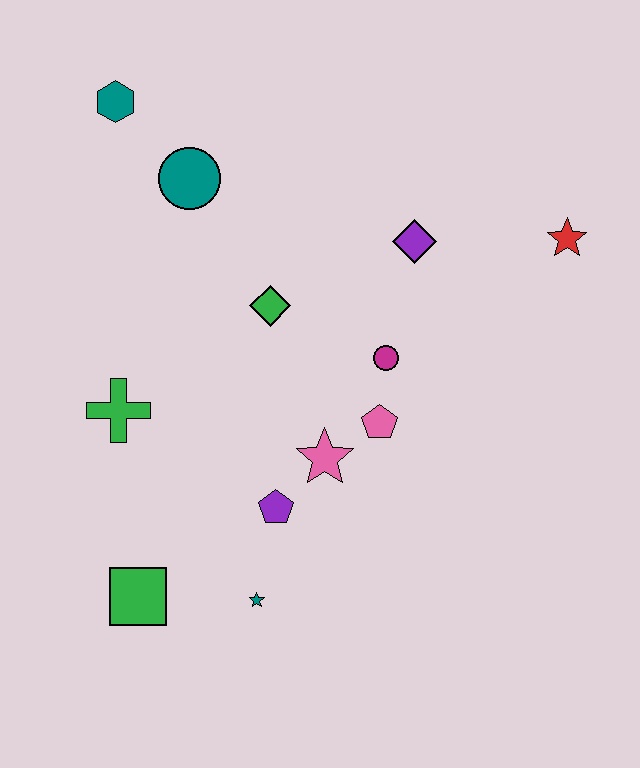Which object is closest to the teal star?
The purple pentagon is closest to the teal star.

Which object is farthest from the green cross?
The red star is farthest from the green cross.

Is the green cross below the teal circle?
Yes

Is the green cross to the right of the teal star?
No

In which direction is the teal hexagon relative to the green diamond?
The teal hexagon is above the green diamond.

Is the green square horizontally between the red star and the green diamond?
No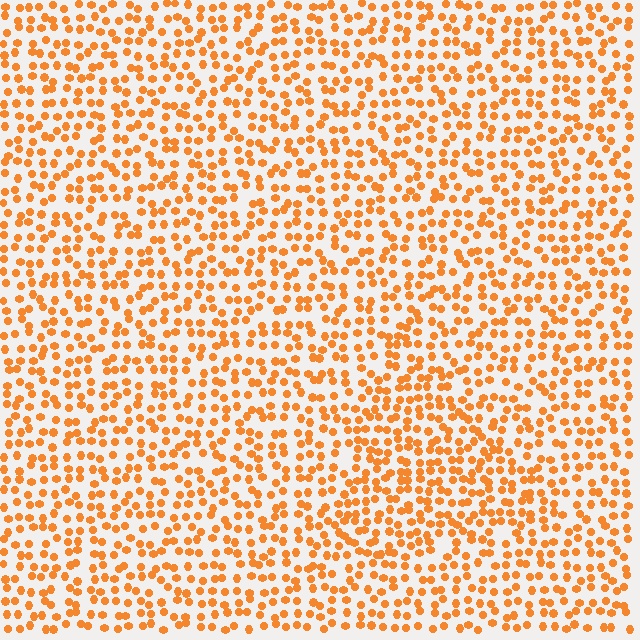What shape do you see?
I see a triangle.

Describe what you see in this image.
The image contains small orange elements arranged at two different densities. A triangle-shaped region is visible where the elements are more densely packed than the surrounding area.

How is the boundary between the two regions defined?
The boundary is defined by a change in element density (approximately 1.4x ratio). All elements are the same color, size, and shape.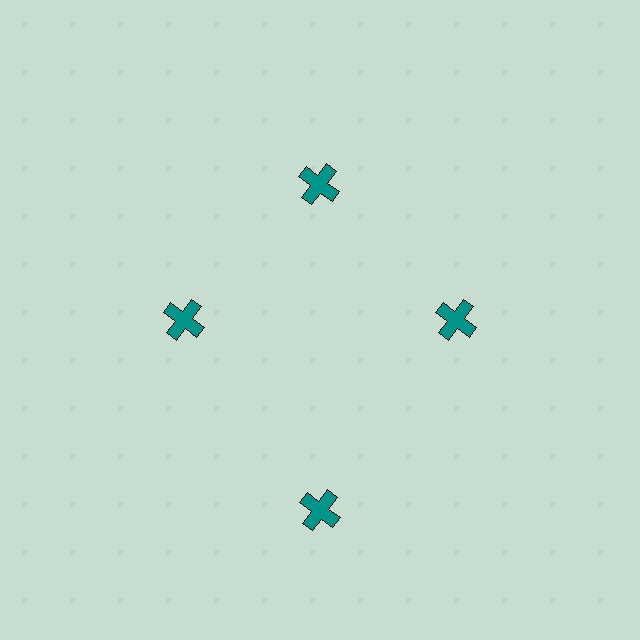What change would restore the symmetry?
The symmetry would be restored by moving it inward, back onto the ring so that all 4 crosses sit at equal angles and equal distance from the center.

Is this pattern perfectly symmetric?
No. The 4 teal crosses are arranged in a ring, but one element near the 6 o'clock position is pushed outward from the center, breaking the 4-fold rotational symmetry.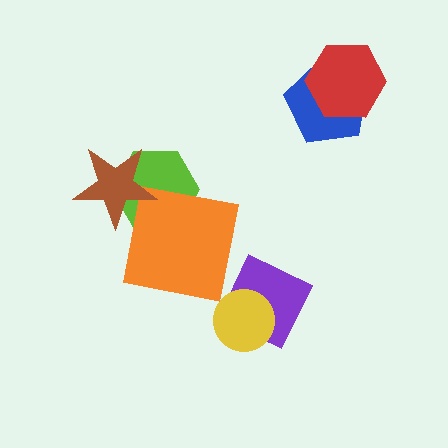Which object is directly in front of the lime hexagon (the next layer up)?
The orange square is directly in front of the lime hexagon.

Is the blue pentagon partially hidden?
Yes, it is partially covered by another shape.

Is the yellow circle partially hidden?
No, no other shape covers it.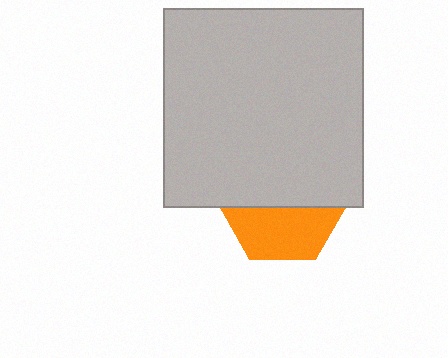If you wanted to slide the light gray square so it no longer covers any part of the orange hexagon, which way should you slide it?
Slide it up — that is the most direct way to separate the two shapes.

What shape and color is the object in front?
The object in front is a light gray square.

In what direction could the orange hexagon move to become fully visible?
The orange hexagon could move down. That would shift it out from behind the light gray square entirely.